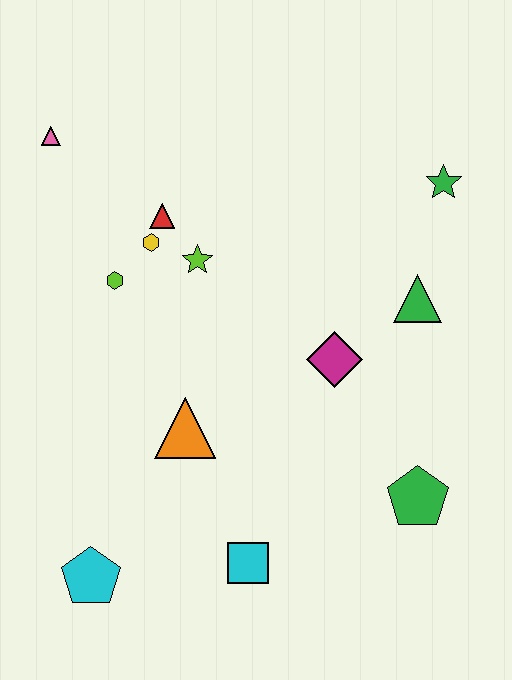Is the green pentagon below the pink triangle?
Yes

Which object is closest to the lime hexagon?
The yellow hexagon is closest to the lime hexagon.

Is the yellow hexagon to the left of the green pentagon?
Yes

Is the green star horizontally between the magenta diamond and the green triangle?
No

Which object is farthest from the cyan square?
The pink triangle is farthest from the cyan square.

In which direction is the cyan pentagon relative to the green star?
The cyan pentagon is below the green star.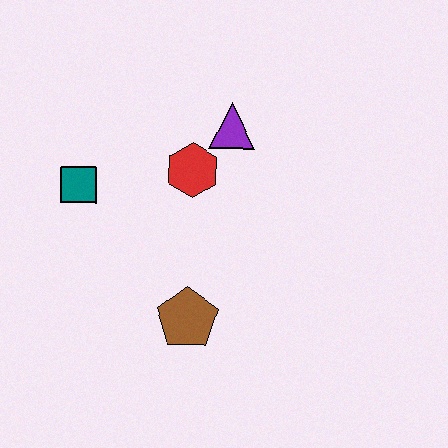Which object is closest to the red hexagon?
The purple triangle is closest to the red hexagon.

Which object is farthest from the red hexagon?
The brown pentagon is farthest from the red hexagon.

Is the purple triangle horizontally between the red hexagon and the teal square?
No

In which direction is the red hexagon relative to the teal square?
The red hexagon is to the right of the teal square.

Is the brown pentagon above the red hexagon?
No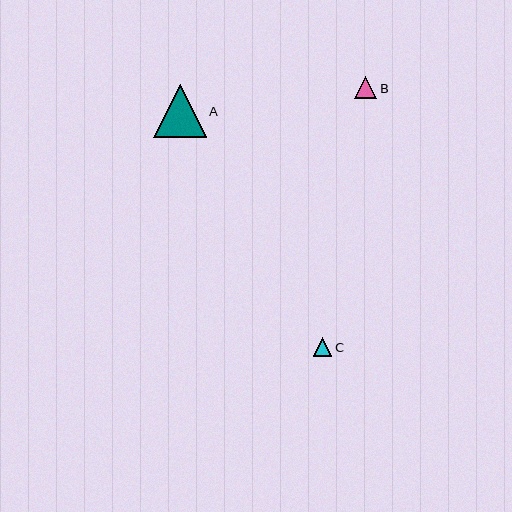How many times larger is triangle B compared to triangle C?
Triangle B is approximately 1.2 times the size of triangle C.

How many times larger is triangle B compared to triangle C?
Triangle B is approximately 1.2 times the size of triangle C.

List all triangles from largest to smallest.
From largest to smallest: A, B, C.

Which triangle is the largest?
Triangle A is the largest with a size of approximately 53 pixels.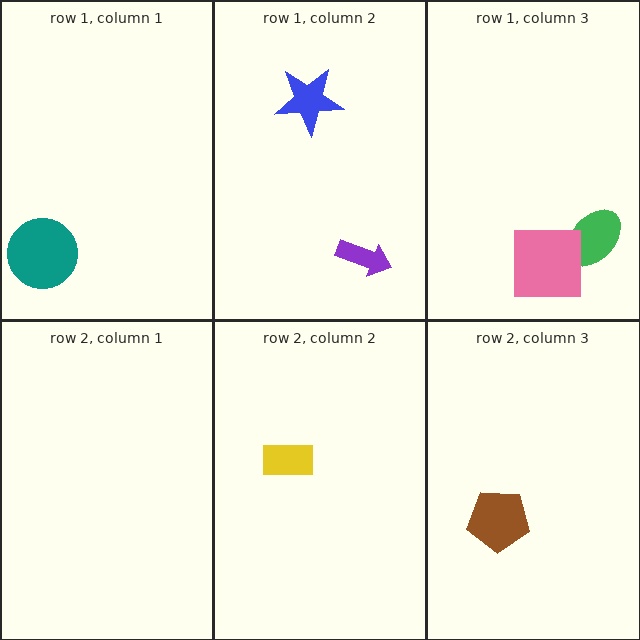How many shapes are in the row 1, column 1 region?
1.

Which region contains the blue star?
The row 1, column 2 region.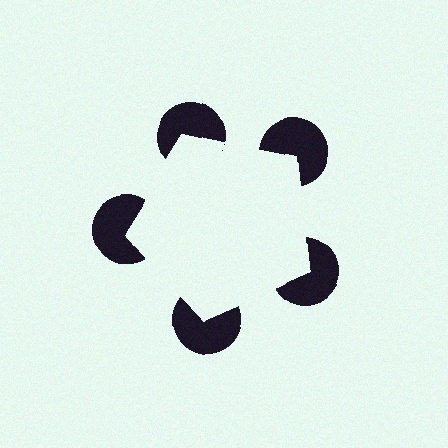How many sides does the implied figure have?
5 sides.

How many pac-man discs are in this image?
There are 5 — one at each vertex of the illusory pentagon.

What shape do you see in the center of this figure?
An illusory pentagon — its edges are inferred from the aligned wedge cuts in the pac-man discs, not physically drawn.